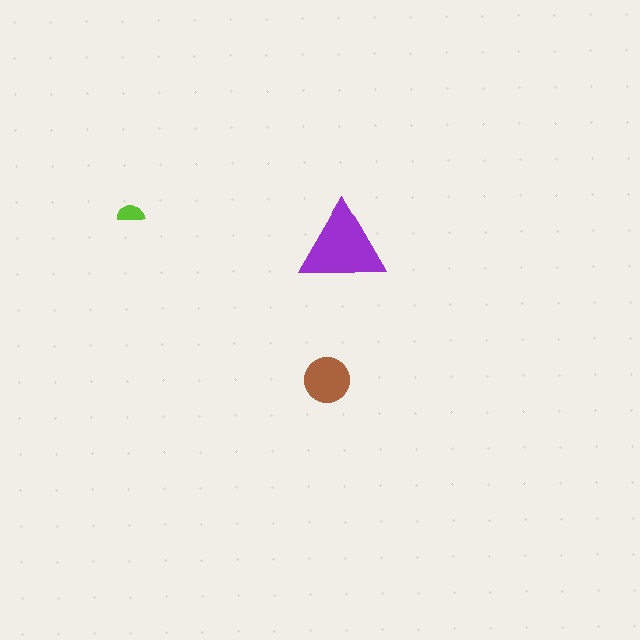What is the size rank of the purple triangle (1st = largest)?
1st.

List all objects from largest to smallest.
The purple triangle, the brown circle, the lime semicircle.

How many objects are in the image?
There are 3 objects in the image.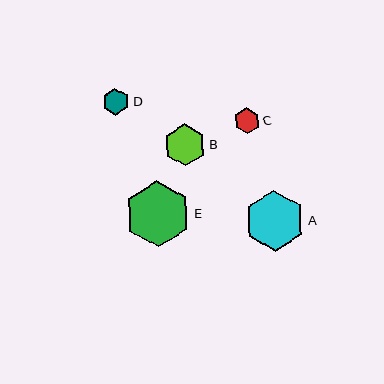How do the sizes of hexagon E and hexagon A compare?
Hexagon E and hexagon A are approximately the same size.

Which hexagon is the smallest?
Hexagon C is the smallest with a size of approximately 25 pixels.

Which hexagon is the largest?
Hexagon E is the largest with a size of approximately 66 pixels.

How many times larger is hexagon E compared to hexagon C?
Hexagon E is approximately 2.6 times the size of hexagon C.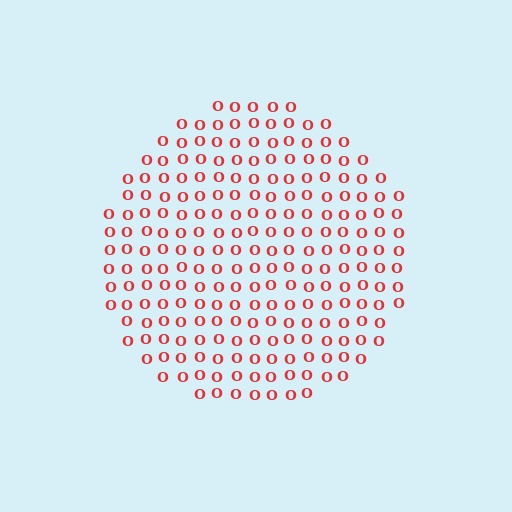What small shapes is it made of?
It is made of small letter O's.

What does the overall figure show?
The overall figure shows a circle.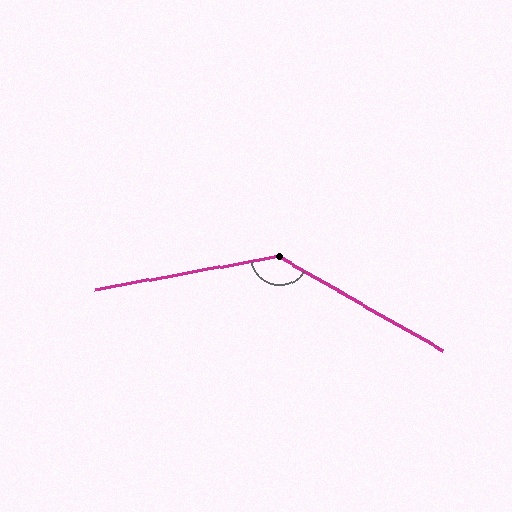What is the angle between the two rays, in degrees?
Approximately 140 degrees.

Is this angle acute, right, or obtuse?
It is obtuse.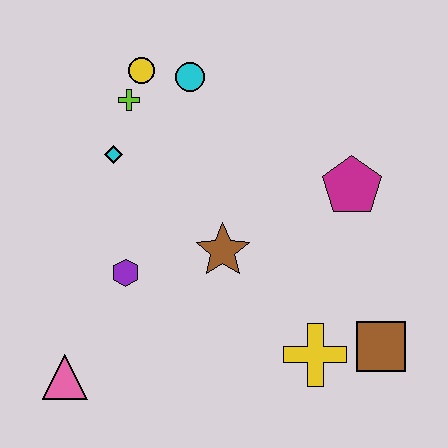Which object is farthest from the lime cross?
The brown square is farthest from the lime cross.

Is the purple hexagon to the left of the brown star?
Yes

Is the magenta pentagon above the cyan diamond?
No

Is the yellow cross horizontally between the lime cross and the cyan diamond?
No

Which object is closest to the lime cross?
The yellow circle is closest to the lime cross.